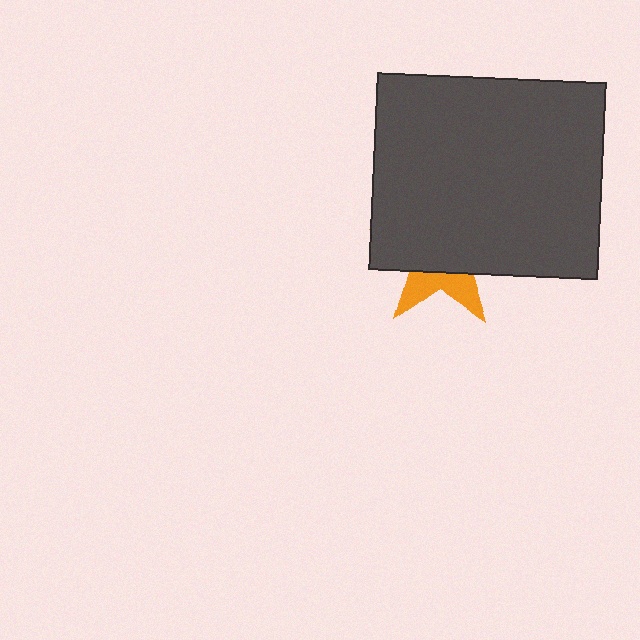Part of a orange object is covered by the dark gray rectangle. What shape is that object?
It is a star.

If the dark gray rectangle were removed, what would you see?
You would see the complete orange star.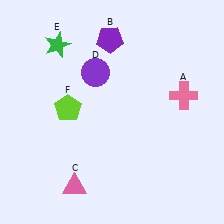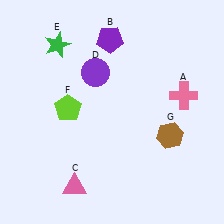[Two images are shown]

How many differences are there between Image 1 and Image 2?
There is 1 difference between the two images.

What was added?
A brown hexagon (G) was added in Image 2.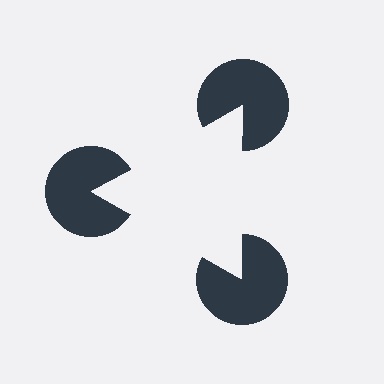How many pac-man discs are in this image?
There are 3 — one at each vertex of the illusory triangle.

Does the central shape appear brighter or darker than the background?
It typically appears slightly brighter than the background, even though no actual brightness change is drawn.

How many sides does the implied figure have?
3 sides.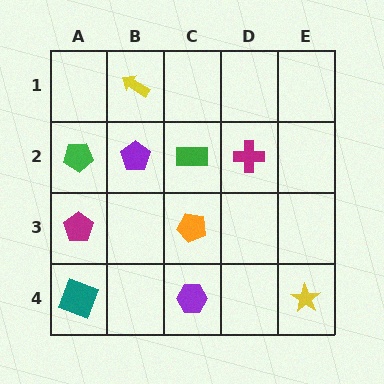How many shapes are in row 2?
4 shapes.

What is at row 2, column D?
A magenta cross.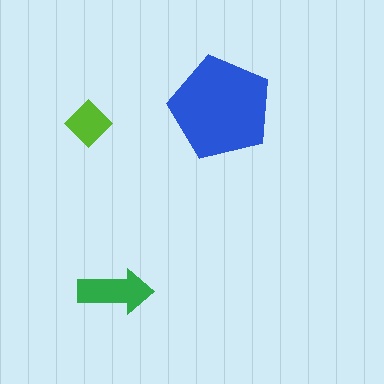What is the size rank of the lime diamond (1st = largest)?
3rd.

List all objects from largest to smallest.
The blue pentagon, the green arrow, the lime diamond.